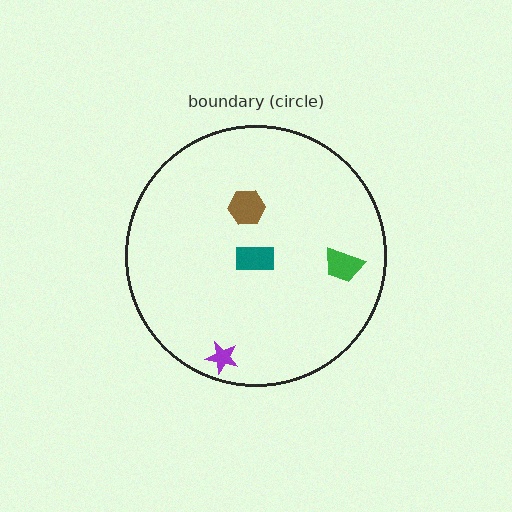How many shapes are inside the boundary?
4 inside, 0 outside.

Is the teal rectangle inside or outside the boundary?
Inside.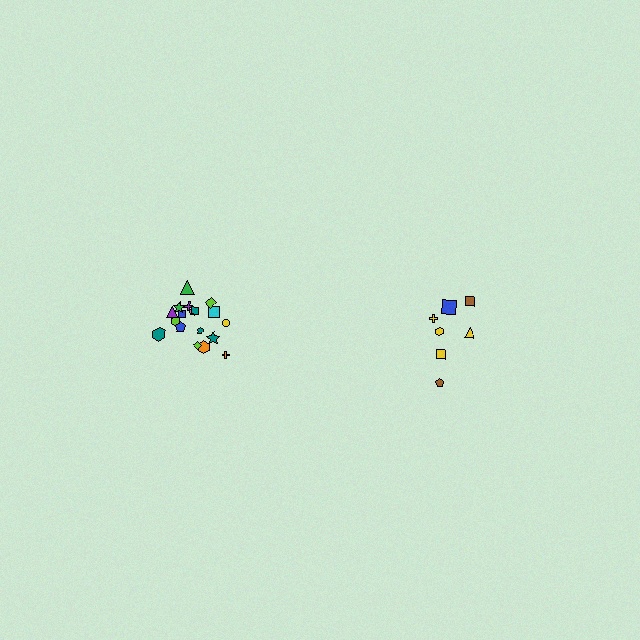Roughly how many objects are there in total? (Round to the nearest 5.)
Roughly 25 objects in total.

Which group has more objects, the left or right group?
The left group.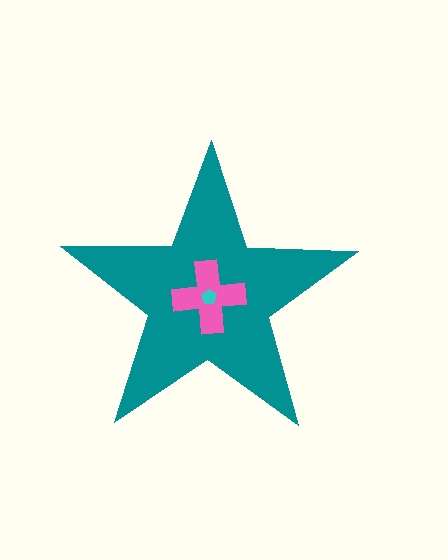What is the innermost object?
The cyan pentagon.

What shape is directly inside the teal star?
The pink cross.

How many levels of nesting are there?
3.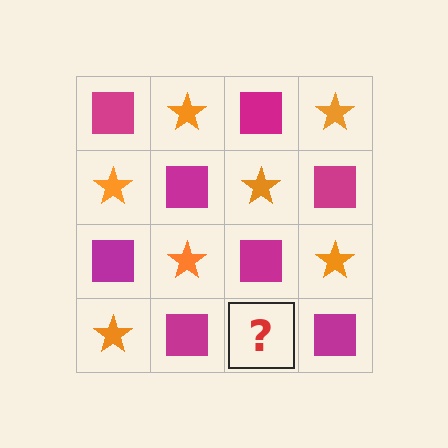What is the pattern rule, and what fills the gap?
The rule is that it alternates magenta square and orange star in a checkerboard pattern. The gap should be filled with an orange star.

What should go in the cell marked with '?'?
The missing cell should contain an orange star.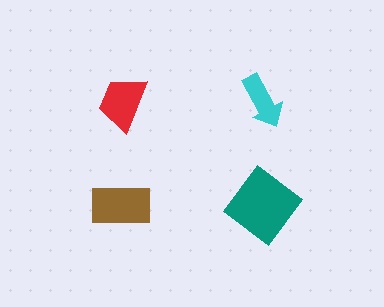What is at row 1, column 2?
A cyan arrow.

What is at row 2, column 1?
A brown rectangle.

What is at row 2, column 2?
A teal diamond.